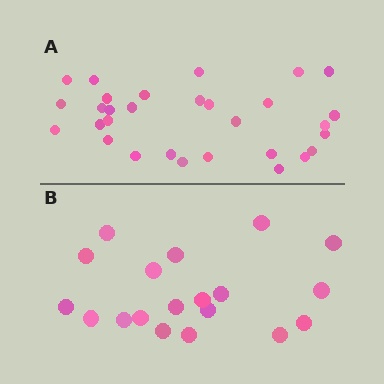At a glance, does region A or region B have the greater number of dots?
Region A (the top region) has more dots.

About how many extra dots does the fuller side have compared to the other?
Region A has roughly 12 or so more dots than region B.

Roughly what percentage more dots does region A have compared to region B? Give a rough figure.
About 60% more.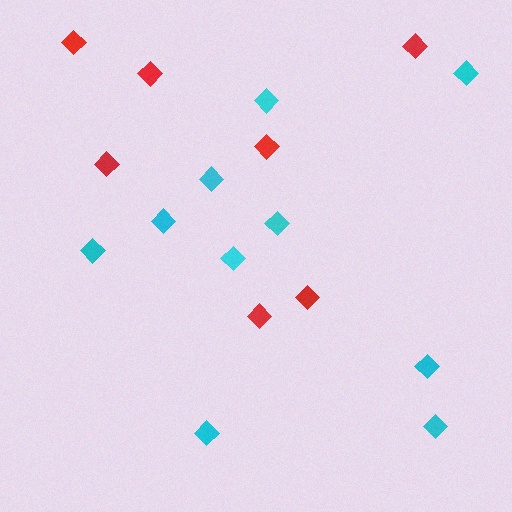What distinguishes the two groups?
There are 2 groups: one group of cyan diamonds (10) and one group of red diamonds (7).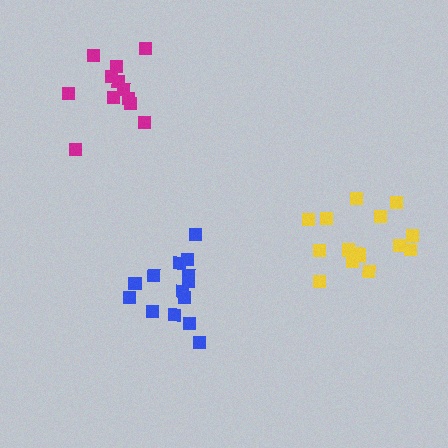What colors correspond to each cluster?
The clusters are colored: magenta, blue, yellow.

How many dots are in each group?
Group 1: 12 dots, Group 2: 14 dots, Group 3: 15 dots (41 total).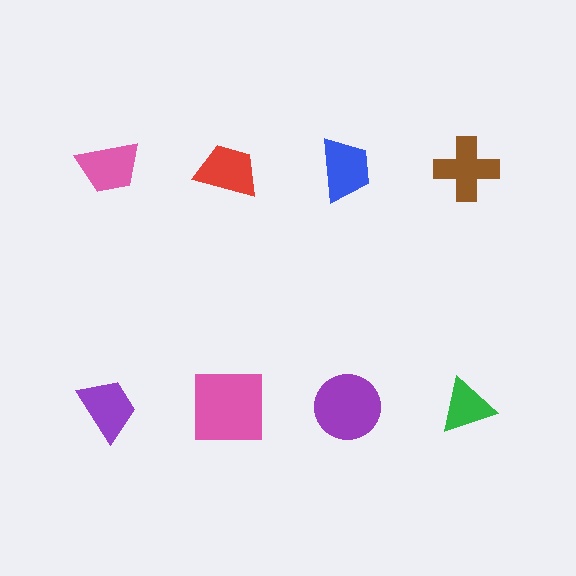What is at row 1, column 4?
A brown cross.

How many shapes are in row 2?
4 shapes.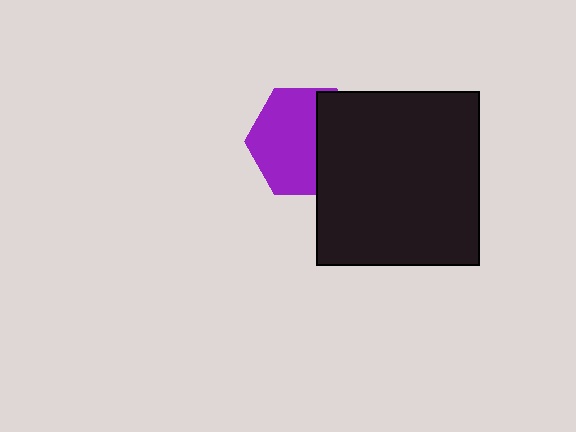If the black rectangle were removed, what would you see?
You would see the complete purple hexagon.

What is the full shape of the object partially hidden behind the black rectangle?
The partially hidden object is a purple hexagon.